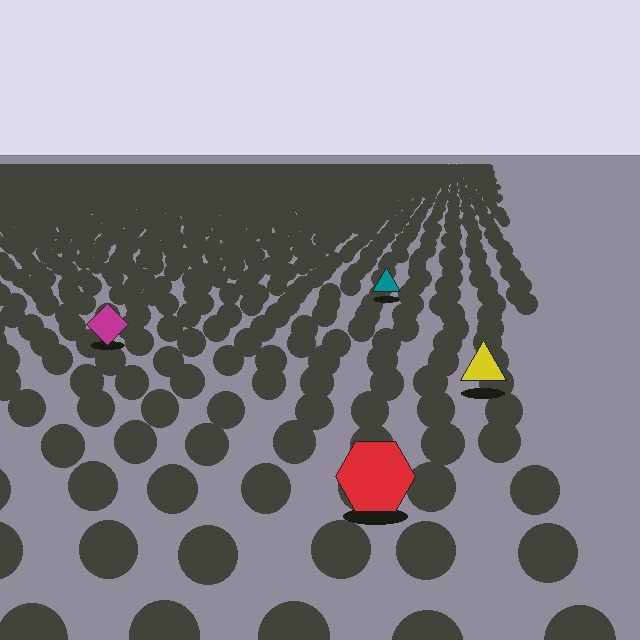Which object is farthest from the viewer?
The teal triangle is farthest from the viewer. It appears smaller and the ground texture around it is denser.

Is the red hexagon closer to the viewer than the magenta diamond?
Yes. The red hexagon is closer — you can tell from the texture gradient: the ground texture is coarser near it.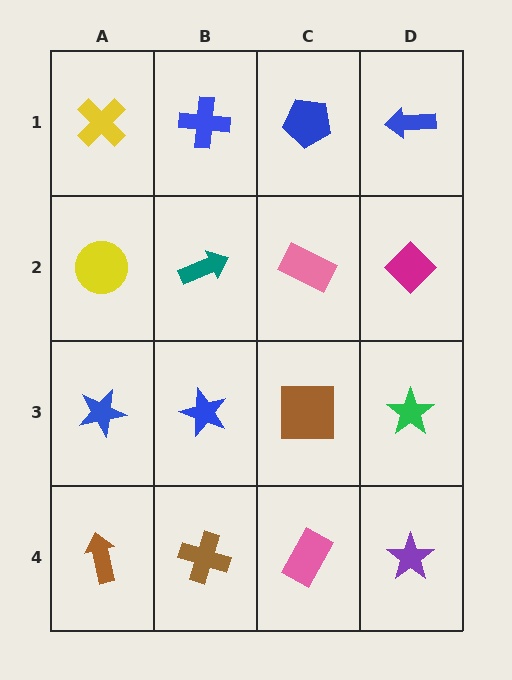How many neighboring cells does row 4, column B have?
3.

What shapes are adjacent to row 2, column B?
A blue cross (row 1, column B), a blue star (row 3, column B), a yellow circle (row 2, column A), a pink rectangle (row 2, column C).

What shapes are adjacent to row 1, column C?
A pink rectangle (row 2, column C), a blue cross (row 1, column B), a blue arrow (row 1, column D).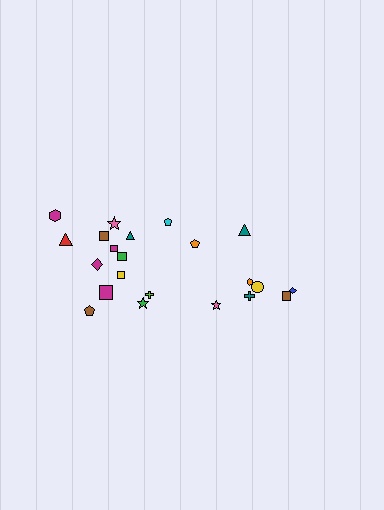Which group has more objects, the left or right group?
The left group.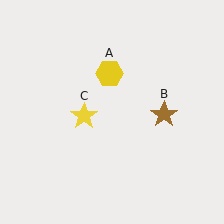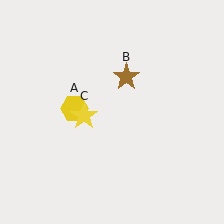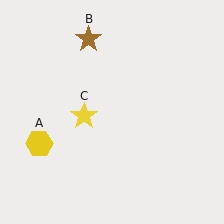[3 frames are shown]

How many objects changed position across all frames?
2 objects changed position: yellow hexagon (object A), brown star (object B).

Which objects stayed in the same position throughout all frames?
Yellow star (object C) remained stationary.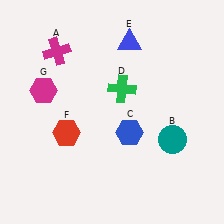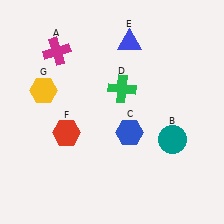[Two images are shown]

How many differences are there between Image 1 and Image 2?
There is 1 difference between the two images.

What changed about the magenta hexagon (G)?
In Image 1, G is magenta. In Image 2, it changed to yellow.